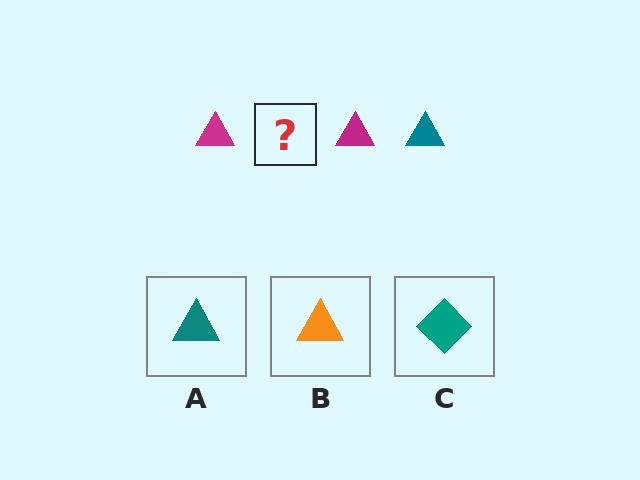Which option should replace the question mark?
Option A.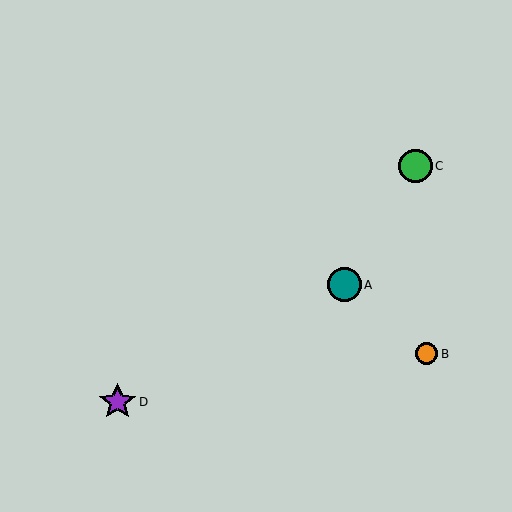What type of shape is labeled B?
Shape B is an orange circle.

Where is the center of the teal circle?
The center of the teal circle is at (344, 285).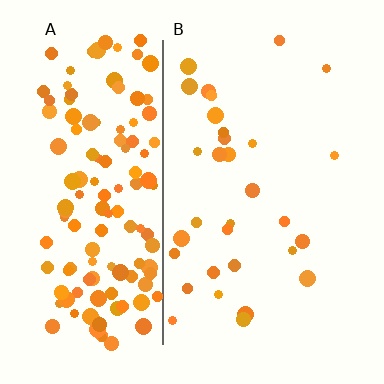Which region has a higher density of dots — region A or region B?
A (the left).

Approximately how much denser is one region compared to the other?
Approximately 4.5× — region A over region B.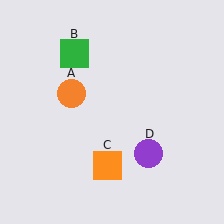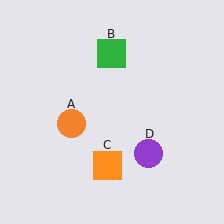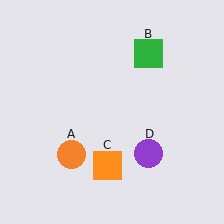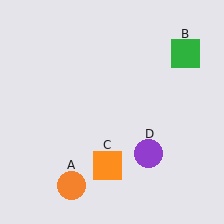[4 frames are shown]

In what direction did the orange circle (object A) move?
The orange circle (object A) moved down.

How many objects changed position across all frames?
2 objects changed position: orange circle (object A), green square (object B).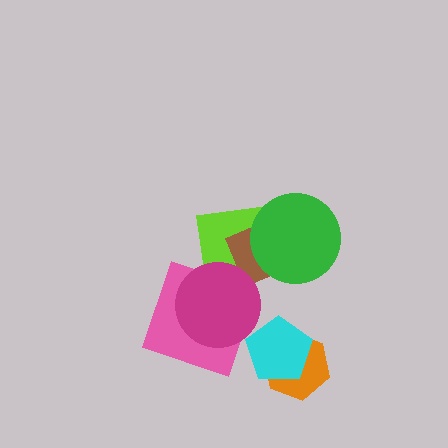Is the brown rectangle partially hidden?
Yes, it is partially covered by another shape.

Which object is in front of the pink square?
The magenta circle is in front of the pink square.